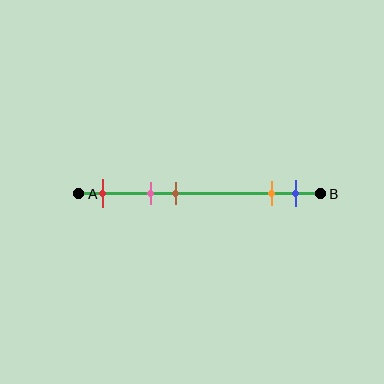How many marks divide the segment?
There are 5 marks dividing the segment.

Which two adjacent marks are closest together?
The orange and blue marks are the closest adjacent pair.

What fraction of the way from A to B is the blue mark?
The blue mark is approximately 90% (0.9) of the way from A to B.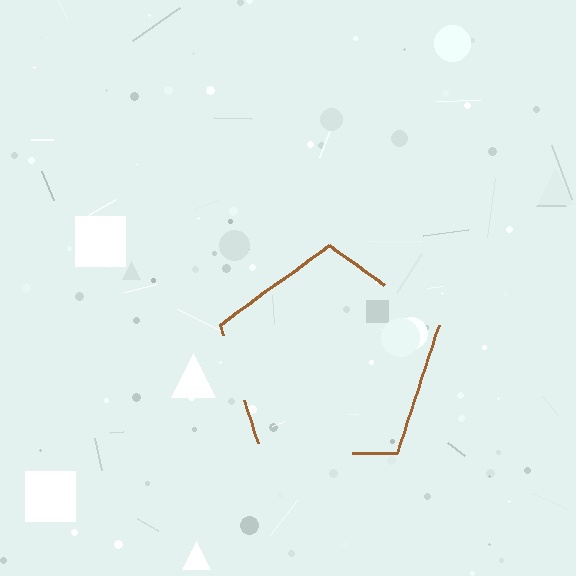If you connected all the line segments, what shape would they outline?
They would outline a pentagon.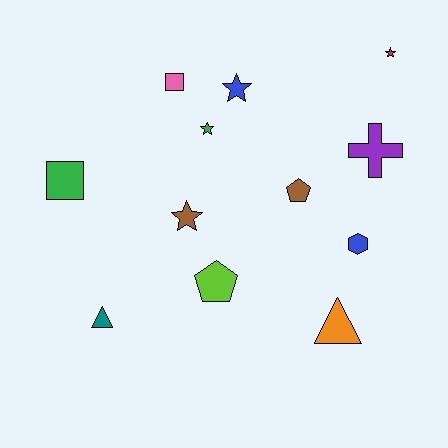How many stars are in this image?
There are 4 stars.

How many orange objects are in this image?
There is 1 orange object.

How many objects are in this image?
There are 12 objects.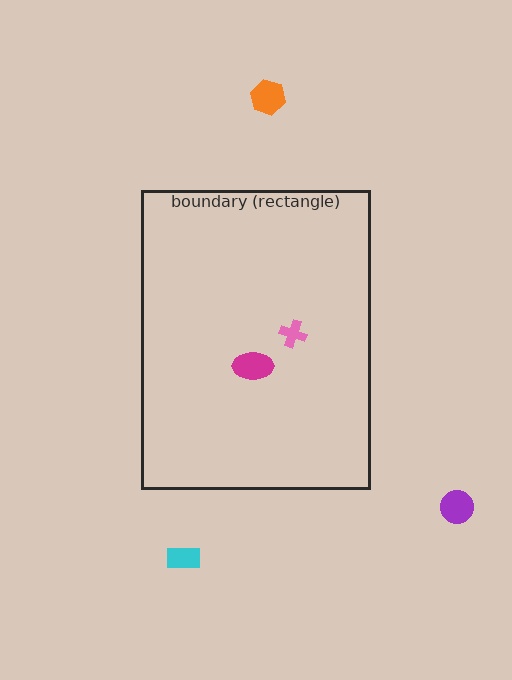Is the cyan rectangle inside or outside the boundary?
Outside.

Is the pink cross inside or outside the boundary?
Inside.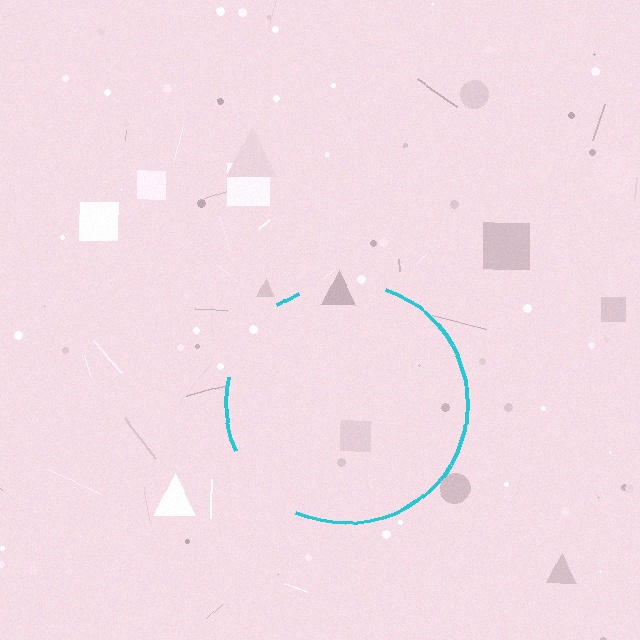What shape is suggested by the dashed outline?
The dashed outline suggests a circle.